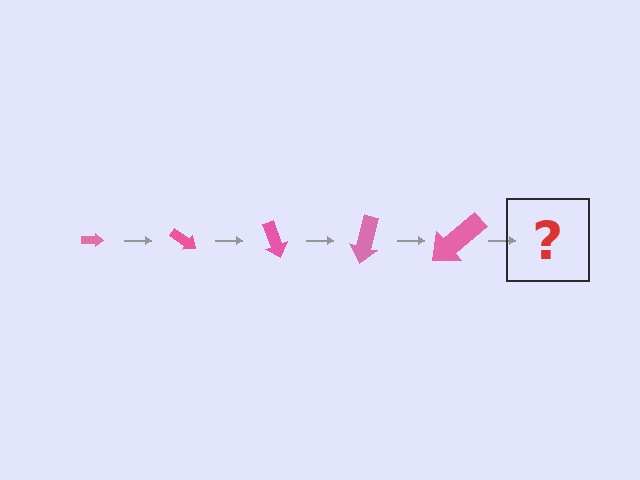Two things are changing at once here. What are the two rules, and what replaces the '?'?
The two rules are that the arrow grows larger each step and it rotates 35 degrees each step. The '?' should be an arrow, larger than the previous one and rotated 175 degrees from the start.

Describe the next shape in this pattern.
It should be an arrow, larger than the previous one and rotated 175 degrees from the start.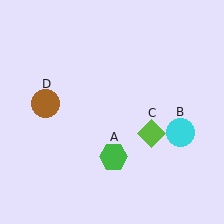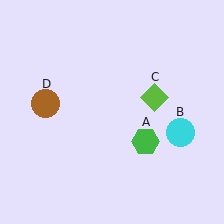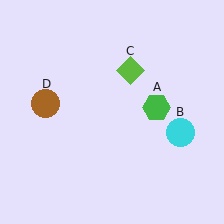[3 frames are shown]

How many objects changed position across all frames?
2 objects changed position: green hexagon (object A), lime diamond (object C).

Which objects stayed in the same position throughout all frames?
Cyan circle (object B) and brown circle (object D) remained stationary.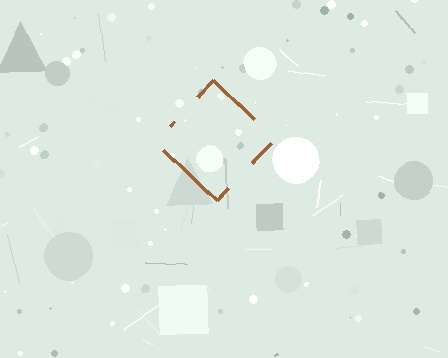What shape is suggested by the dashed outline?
The dashed outline suggests a diamond.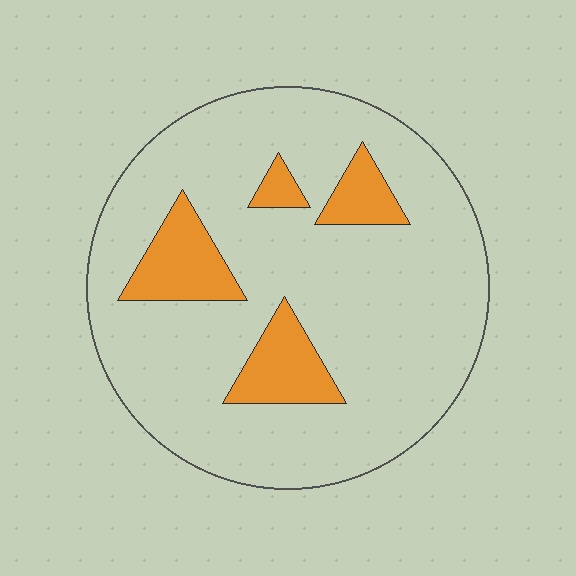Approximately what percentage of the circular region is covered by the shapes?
Approximately 15%.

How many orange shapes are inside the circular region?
4.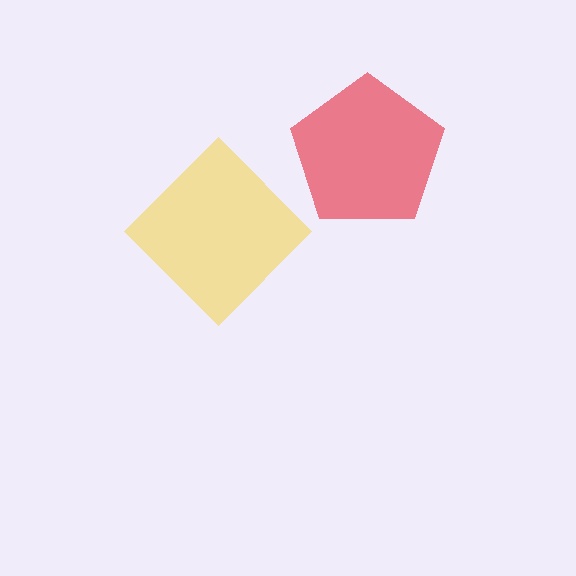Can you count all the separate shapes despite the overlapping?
Yes, there are 2 separate shapes.